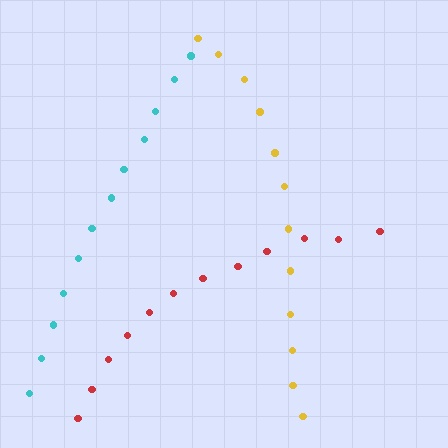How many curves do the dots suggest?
There are 3 distinct paths.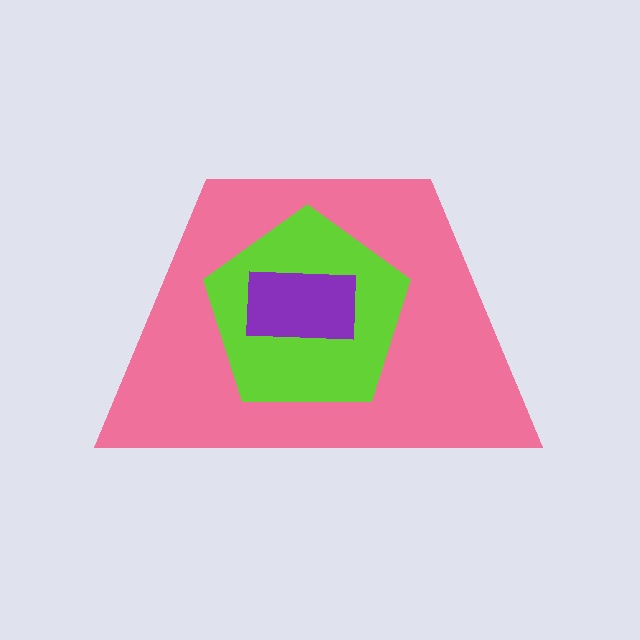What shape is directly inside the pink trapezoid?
The lime pentagon.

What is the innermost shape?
The purple rectangle.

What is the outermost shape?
The pink trapezoid.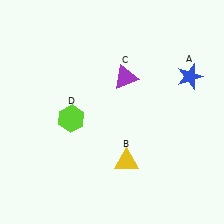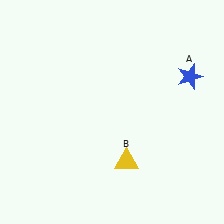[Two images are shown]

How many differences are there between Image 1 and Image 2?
There are 2 differences between the two images.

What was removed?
The lime hexagon (D), the purple triangle (C) were removed in Image 2.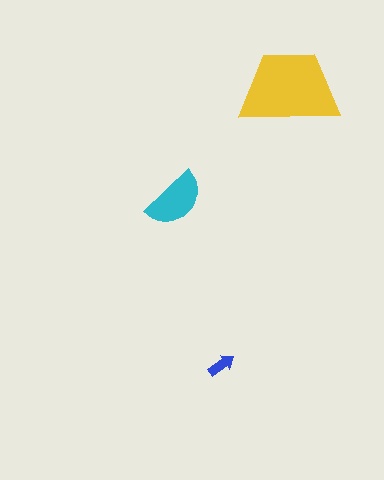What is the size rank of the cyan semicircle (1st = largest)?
2nd.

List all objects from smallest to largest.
The blue arrow, the cyan semicircle, the yellow trapezoid.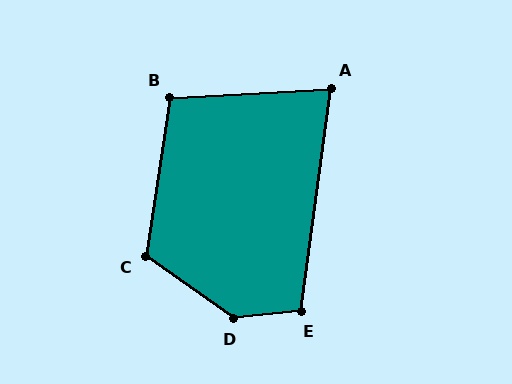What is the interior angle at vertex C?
Approximately 116 degrees (obtuse).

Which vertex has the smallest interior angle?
A, at approximately 79 degrees.